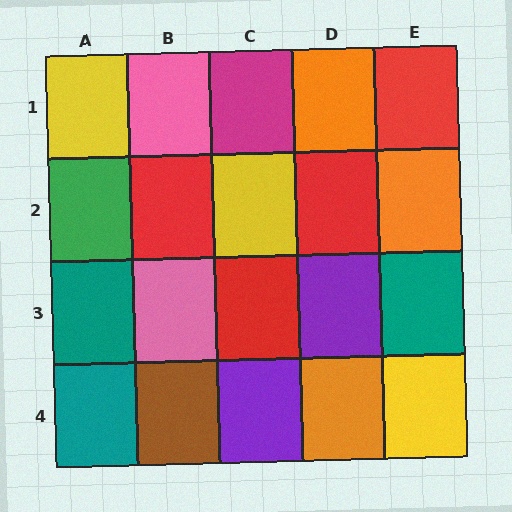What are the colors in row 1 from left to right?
Yellow, pink, magenta, orange, red.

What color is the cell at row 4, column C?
Purple.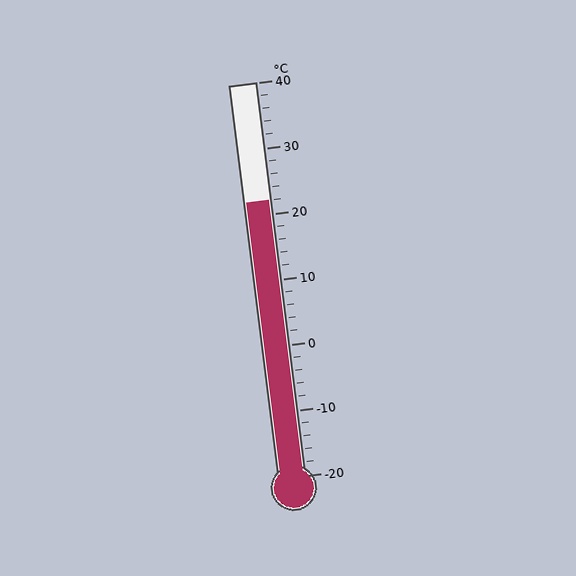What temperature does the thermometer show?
The thermometer shows approximately 22°C.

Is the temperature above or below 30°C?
The temperature is below 30°C.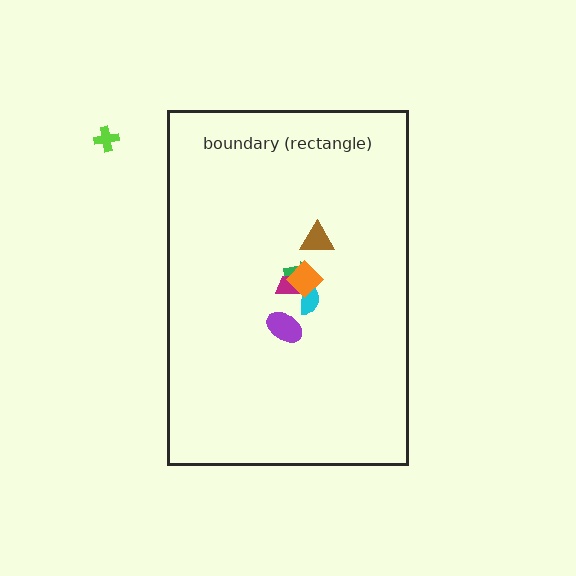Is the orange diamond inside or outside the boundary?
Inside.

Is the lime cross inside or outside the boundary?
Outside.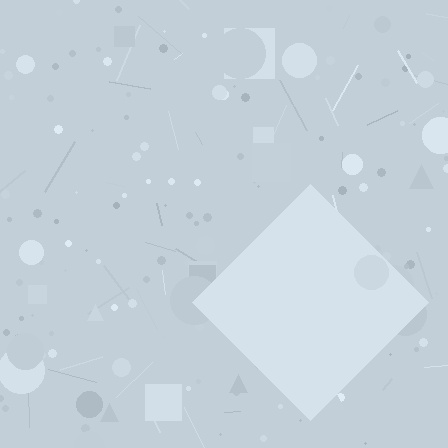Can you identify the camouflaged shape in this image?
The camouflaged shape is a diamond.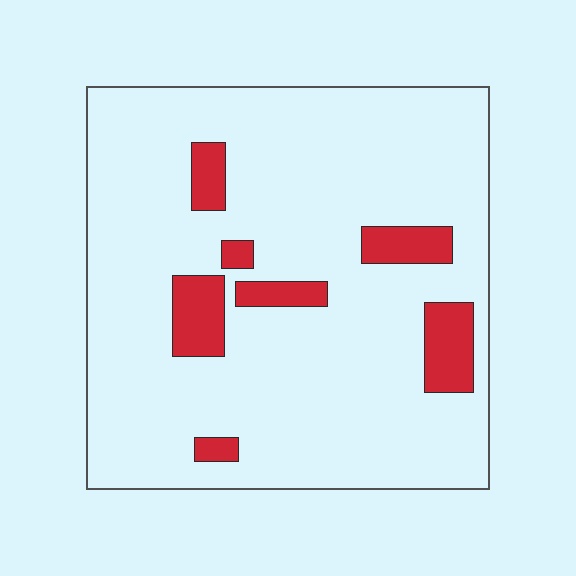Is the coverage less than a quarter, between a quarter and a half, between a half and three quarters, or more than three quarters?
Less than a quarter.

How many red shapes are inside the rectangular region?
7.